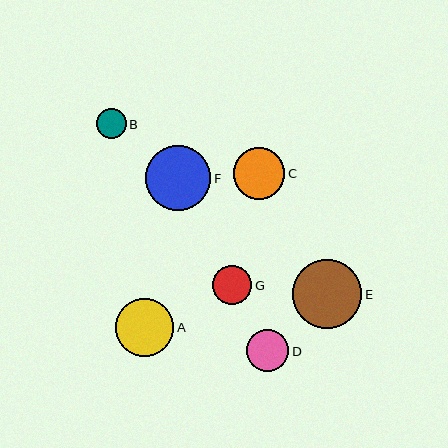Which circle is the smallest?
Circle B is the smallest with a size of approximately 30 pixels.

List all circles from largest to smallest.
From largest to smallest: E, F, A, C, D, G, B.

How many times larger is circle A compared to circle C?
Circle A is approximately 1.1 times the size of circle C.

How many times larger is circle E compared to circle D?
Circle E is approximately 1.6 times the size of circle D.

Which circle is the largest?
Circle E is the largest with a size of approximately 69 pixels.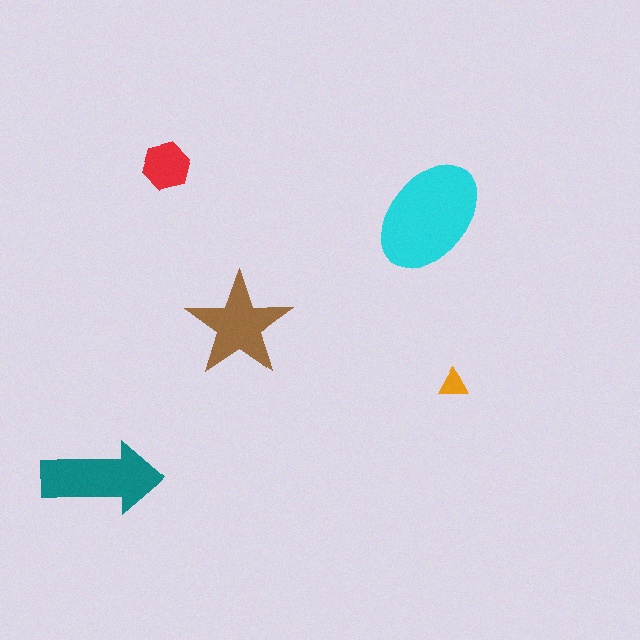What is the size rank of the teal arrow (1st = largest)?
2nd.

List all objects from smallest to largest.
The orange triangle, the red hexagon, the brown star, the teal arrow, the cyan ellipse.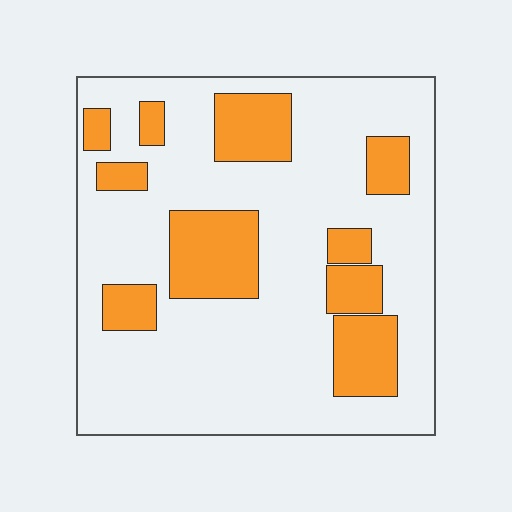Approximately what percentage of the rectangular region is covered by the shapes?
Approximately 25%.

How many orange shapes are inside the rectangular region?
10.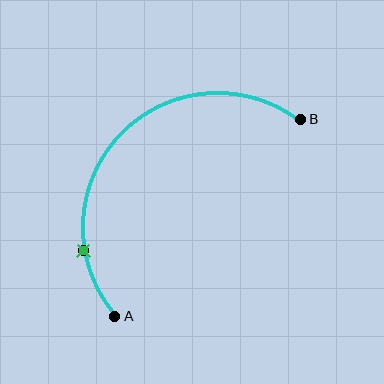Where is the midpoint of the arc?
The arc midpoint is the point on the curve farthest from the straight line joining A and B. It sits above and to the left of that line.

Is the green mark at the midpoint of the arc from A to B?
No. The green mark lies on the arc but is closer to endpoint A. The arc midpoint would be at the point on the curve equidistant along the arc from both A and B.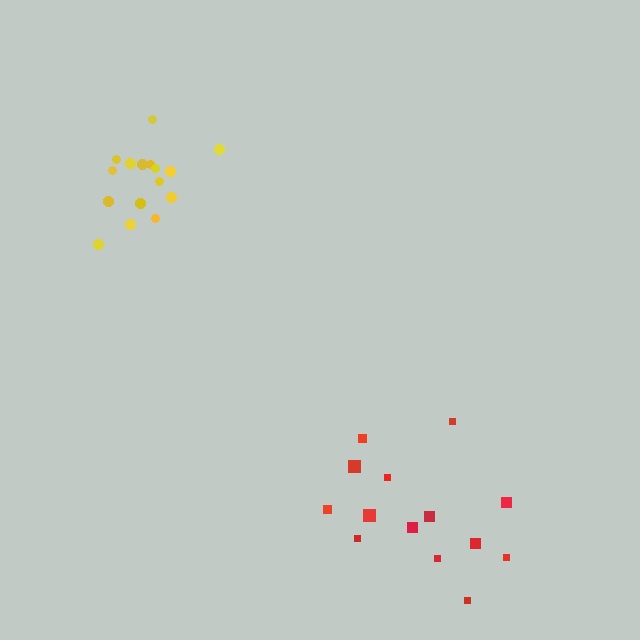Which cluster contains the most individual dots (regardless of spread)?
Yellow (16).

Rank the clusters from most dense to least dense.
yellow, red.